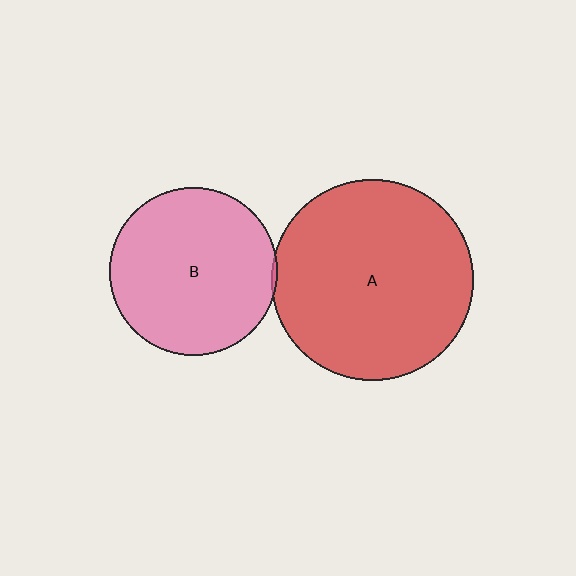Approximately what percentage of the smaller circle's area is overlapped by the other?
Approximately 5%.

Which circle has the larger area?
Circle A (red).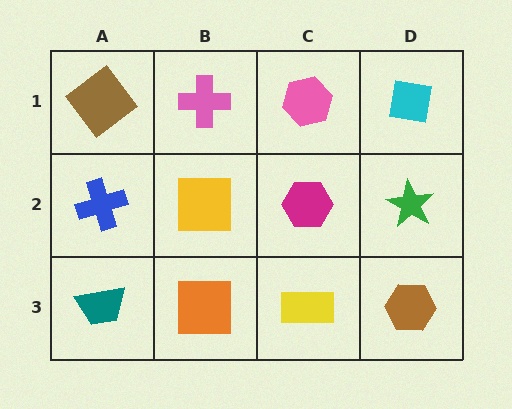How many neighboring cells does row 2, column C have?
4.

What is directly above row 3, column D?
A green star.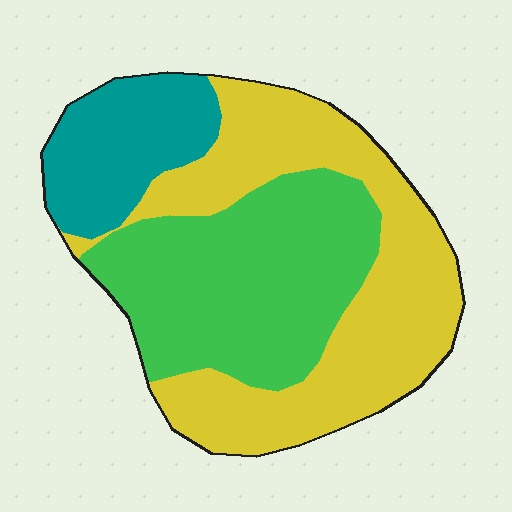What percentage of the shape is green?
Green covers roughly 40% of the shape.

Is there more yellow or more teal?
Yellow.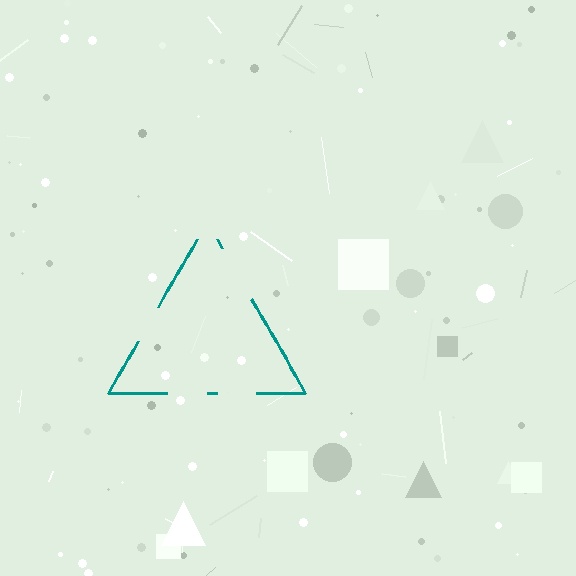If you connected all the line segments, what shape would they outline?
They would outline a triangle.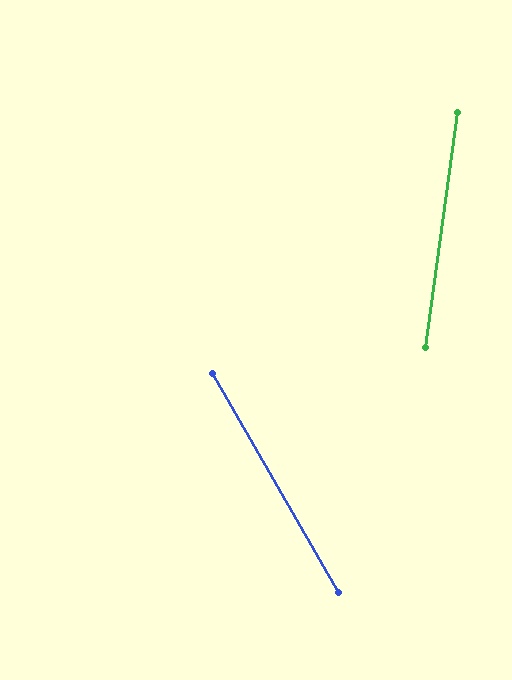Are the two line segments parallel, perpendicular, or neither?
Neither parallel nor perpendicular — they differ by about 38°.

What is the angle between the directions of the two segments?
Approximately 38 degrees.